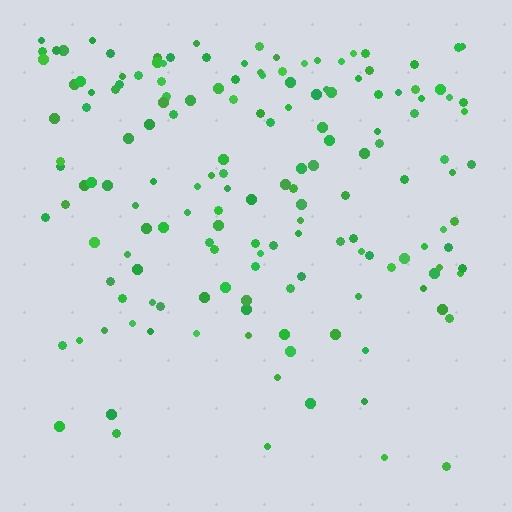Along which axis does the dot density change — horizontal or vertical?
Vertical.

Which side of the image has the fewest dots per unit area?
The bottom.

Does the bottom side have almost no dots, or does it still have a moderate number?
Still a moderate number, just noticeably fewer than the top.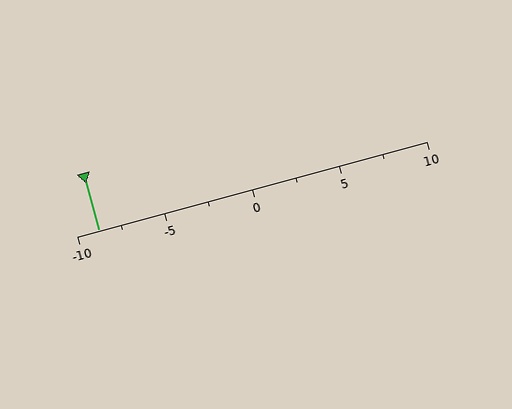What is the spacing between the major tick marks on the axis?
The major ticks are spaced 5 apart.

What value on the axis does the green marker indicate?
The marker indicates approximately -8.8.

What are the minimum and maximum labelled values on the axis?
The axis runs from -10 to 10.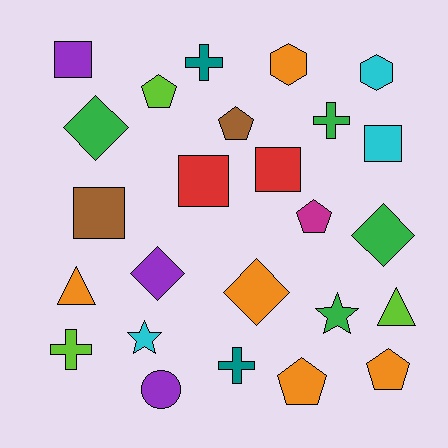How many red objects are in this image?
There are 2 red objects.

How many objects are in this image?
There are 25 objects.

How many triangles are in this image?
There are 2 triangles.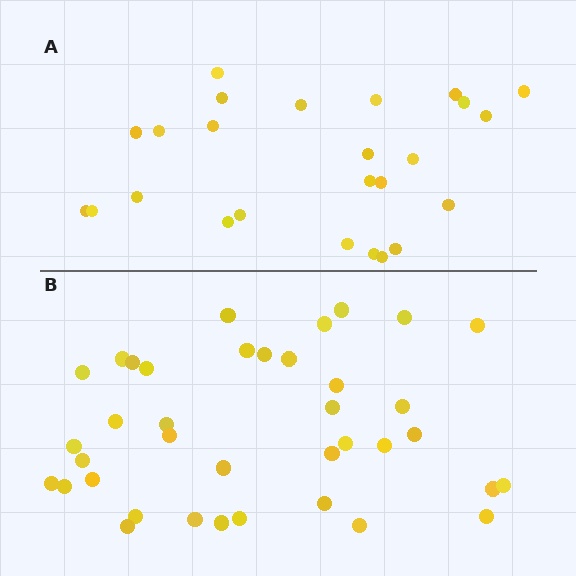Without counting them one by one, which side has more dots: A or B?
Region B (the bottom region) has more dots.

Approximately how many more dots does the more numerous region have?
Region B has approximately 15 more dots than region A.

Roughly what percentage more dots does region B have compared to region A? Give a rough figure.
About 50% more.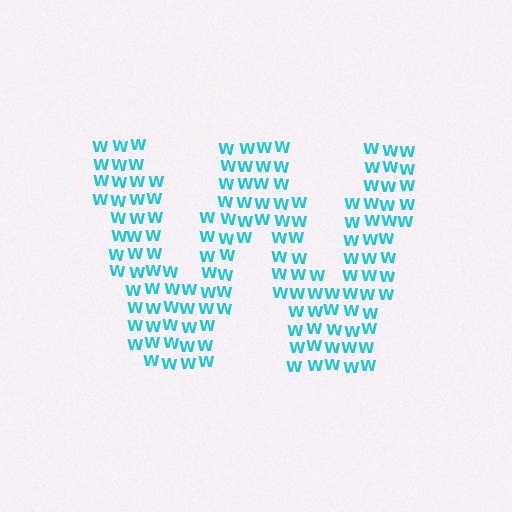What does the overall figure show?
The overall figure shows the letter W.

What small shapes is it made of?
It is made of small letter W's.